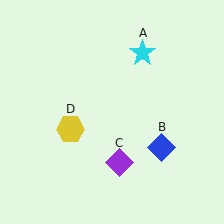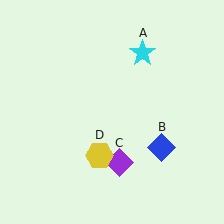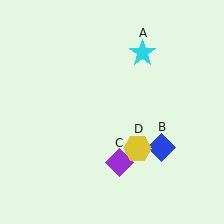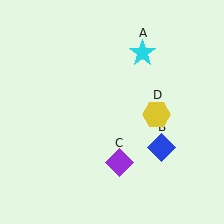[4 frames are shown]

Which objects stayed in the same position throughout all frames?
Cyan star (object A) and blue diamond (object B) and purple diamond (object C) remained stationary.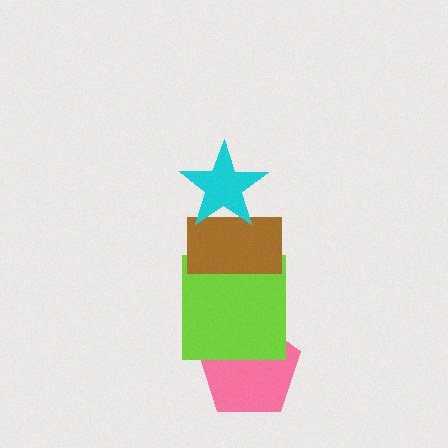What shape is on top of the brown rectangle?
The cyan star is on top of the brown rectangle.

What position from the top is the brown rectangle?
The brown rectangle is 2nd from the top.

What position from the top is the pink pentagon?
The pink pentagon is 4th from the top.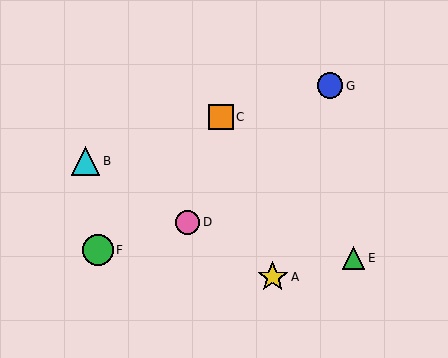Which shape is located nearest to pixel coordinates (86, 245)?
The green circle (labeled F) at (98, 250) is nearest to that location.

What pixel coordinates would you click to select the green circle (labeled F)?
Click at (98, 250) to select the green circle F.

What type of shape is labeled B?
Shape B is a cyan triangle.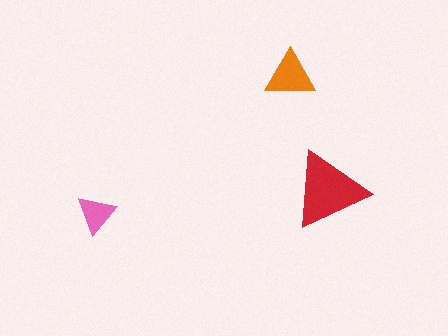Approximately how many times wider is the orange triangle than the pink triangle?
About 1.5 times wider.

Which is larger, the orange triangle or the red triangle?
The red one.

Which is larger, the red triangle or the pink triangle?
The red one.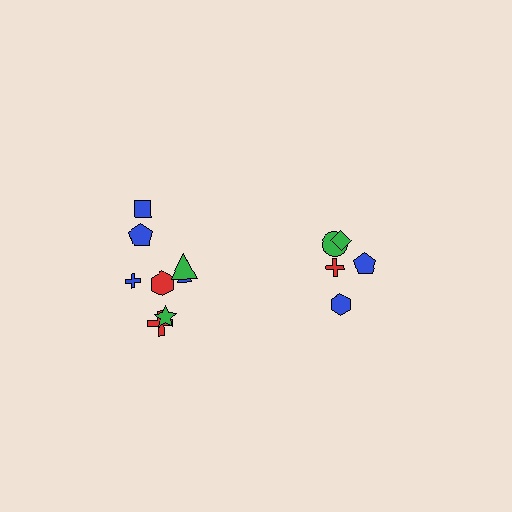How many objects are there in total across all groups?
There are 13 objects.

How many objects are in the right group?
There are 5 objects.